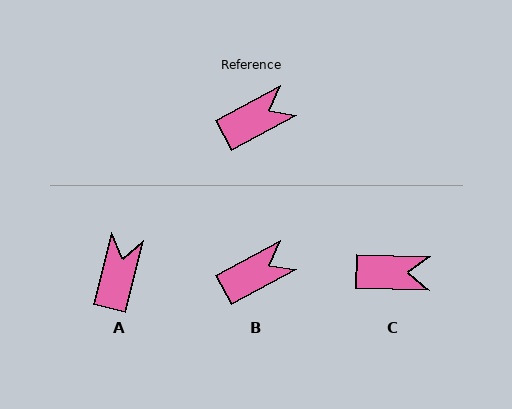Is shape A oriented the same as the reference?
No, it is off by about 48 degrees.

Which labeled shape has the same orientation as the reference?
B.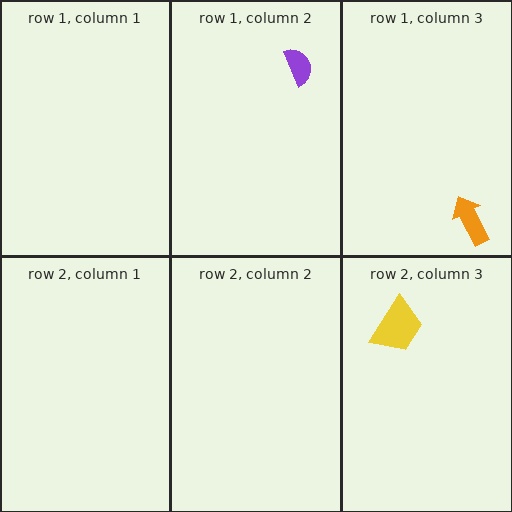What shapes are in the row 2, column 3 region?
The yellow trapezoid.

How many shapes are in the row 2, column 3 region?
1.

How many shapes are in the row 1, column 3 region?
1.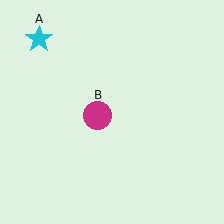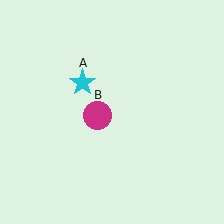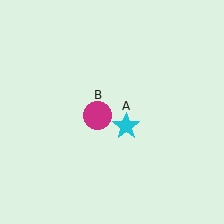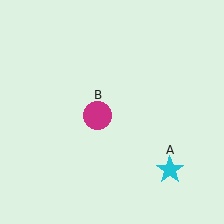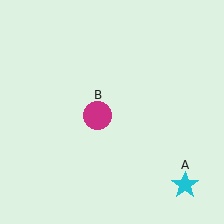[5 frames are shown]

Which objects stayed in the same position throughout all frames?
Magenta circle (object B) remained stationary.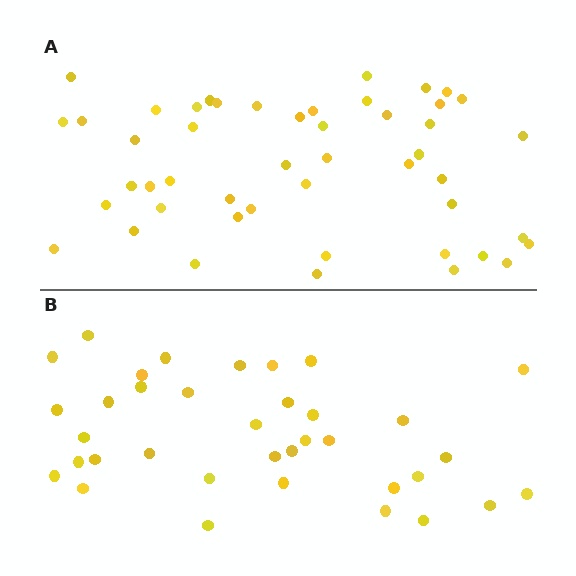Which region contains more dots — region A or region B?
Region A (the top region) has more dots.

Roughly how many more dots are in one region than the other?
Region A has roughly 12 or so more dots than region B.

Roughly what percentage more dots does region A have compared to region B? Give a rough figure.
About 35% more.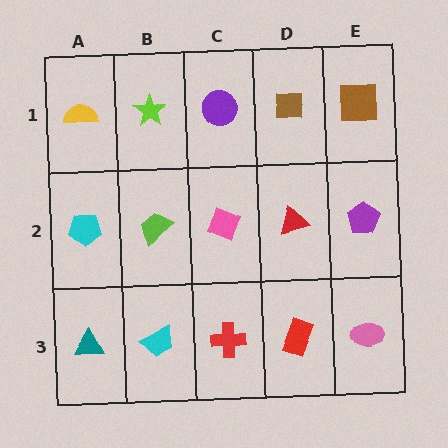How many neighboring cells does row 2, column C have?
4.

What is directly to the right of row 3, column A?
A cyan trapezoid.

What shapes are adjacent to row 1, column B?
A lime trapezoid (row 2, column B), a yellow semicircle (row 1, column A), a purple circle (row 1, column C).